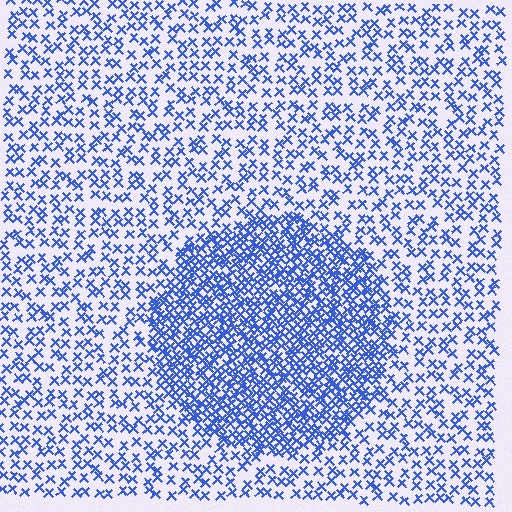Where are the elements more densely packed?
The elements are more densely packed inside the circle boundary.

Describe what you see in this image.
The image contains small blue elements arranged at two different densities. A circle-shaped region is visible where the elements are more densely packed than the surrounding area.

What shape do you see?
I see a circle.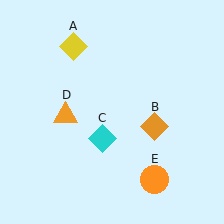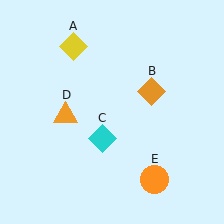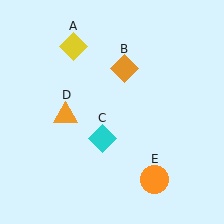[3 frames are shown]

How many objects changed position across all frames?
1 object changed position: orange diamond (object B).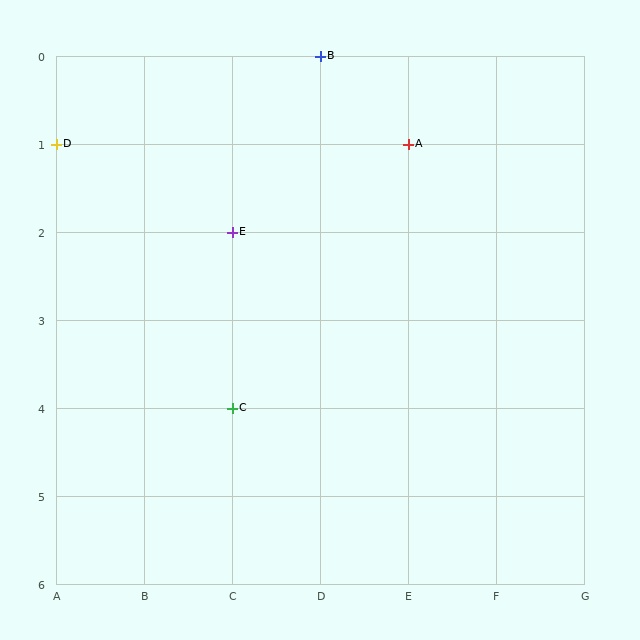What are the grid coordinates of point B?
Point B is at grid coordinates (D, 0).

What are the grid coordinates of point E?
Point E is at grid coordinates (C, 2).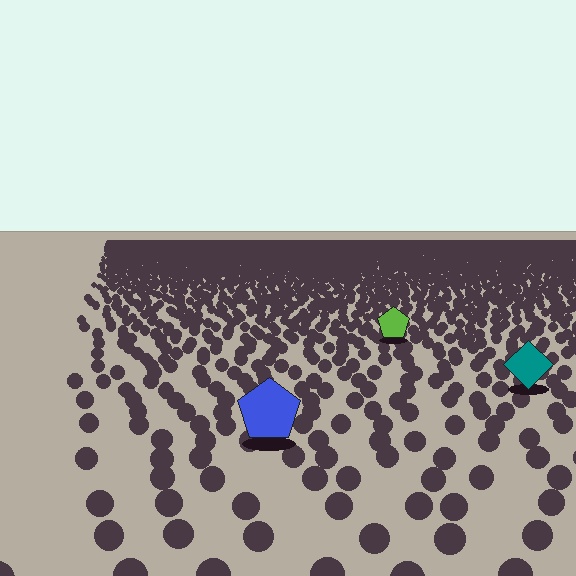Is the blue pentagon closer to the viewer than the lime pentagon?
Yes. The blue pentagon is closer — you can tell from the texture gradient: the ground texture is coarser near it.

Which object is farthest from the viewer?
The lime pentagon is farthest from the viewer. It appears smaller and the ground texture around it is denser.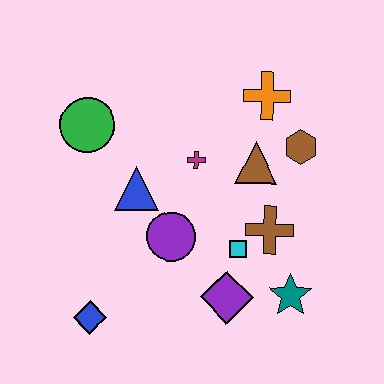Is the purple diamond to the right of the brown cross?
No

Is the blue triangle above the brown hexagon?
No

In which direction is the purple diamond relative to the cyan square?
The purple diamond is below the cyan square.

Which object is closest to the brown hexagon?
The brown triangle is closest to the brown hexagon.